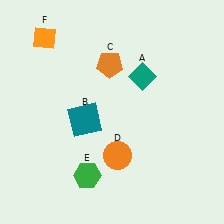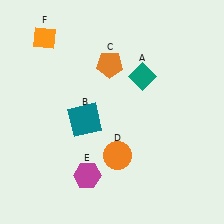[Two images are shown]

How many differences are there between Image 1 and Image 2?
There is 1 difference between the two images.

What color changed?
The hexagon (E) changed from green in Image 1 to magenta in Image 2.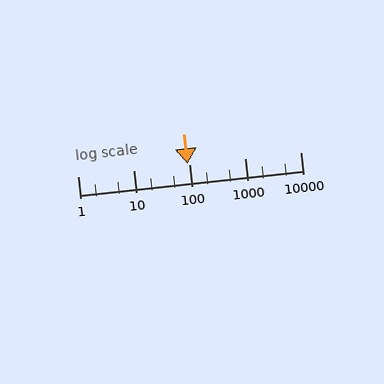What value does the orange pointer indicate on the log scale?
The pointer indicates approximately 94.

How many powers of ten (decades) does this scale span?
The scale spans 4 decades, from 1 to 10000.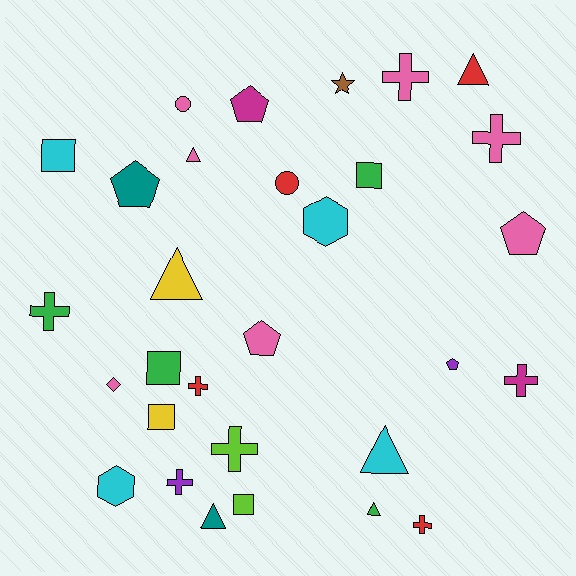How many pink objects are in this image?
There are 7 pink objects.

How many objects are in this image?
There are 30 objects.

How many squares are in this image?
There are 5 squares.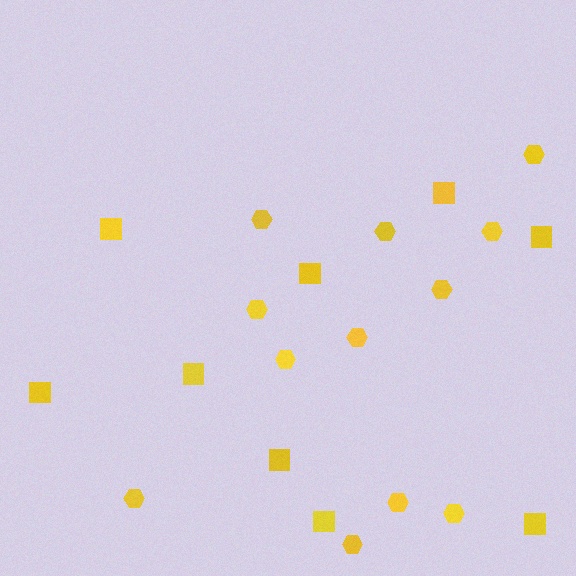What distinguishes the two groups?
There are 2 groups: one group of hexagons (12) and one group of squares (9).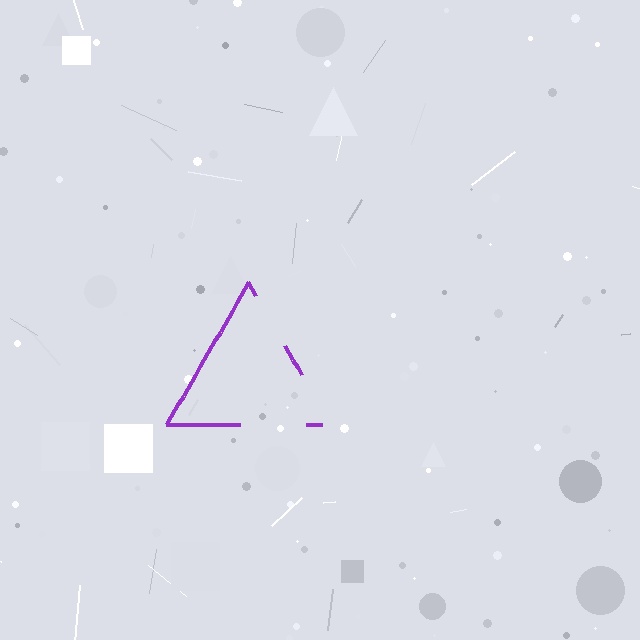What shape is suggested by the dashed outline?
The dashed outline suggests a triangle.